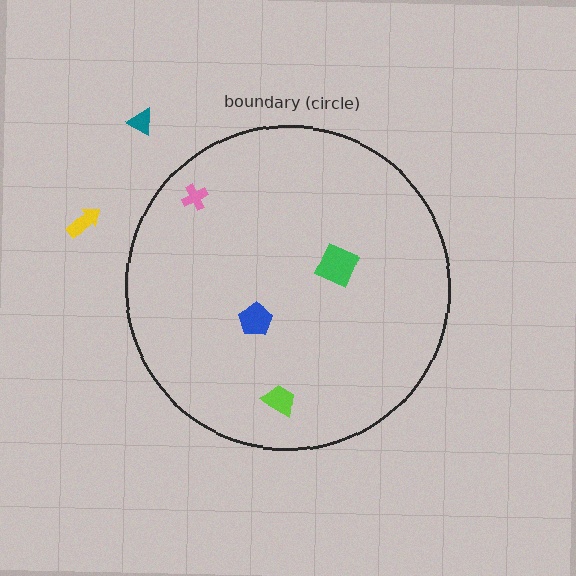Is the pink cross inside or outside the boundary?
Inside.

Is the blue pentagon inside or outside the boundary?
Inside.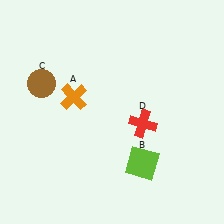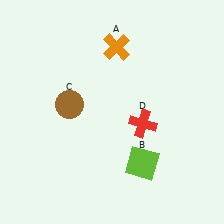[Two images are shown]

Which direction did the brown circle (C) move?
The brown circle (C) moved right.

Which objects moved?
The objects that moved are: the orange cross (A), the brown circle (C).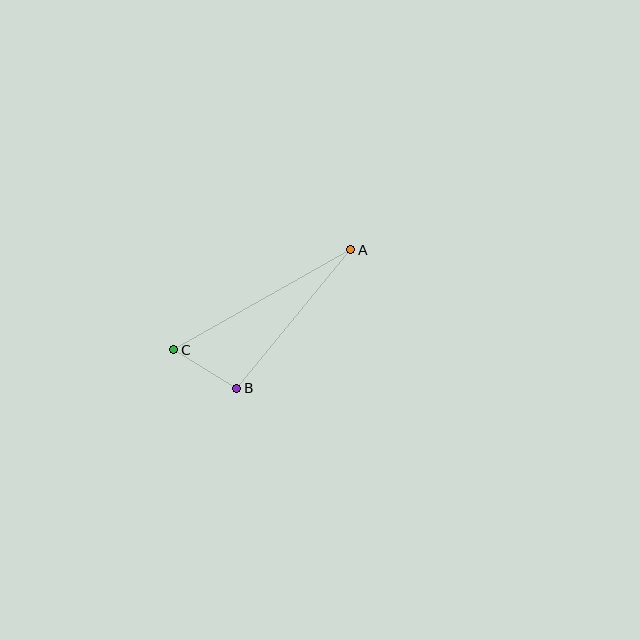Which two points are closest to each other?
Points B and C are closest to each other.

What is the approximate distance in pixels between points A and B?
The distance between A and B is approximately 180 pixels.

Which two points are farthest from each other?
Points A and C are farthest from each other.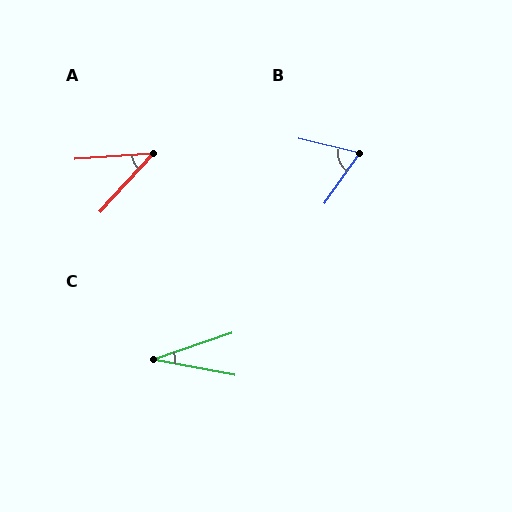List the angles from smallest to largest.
C (30°), A (43°), B (68°).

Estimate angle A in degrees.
Approximately 43 degrees.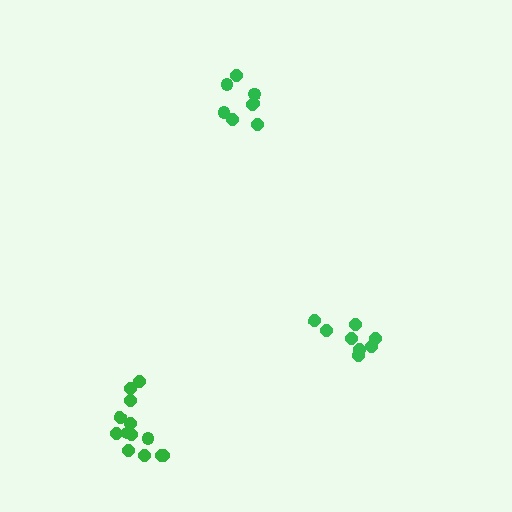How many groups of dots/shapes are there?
There are 3 groups.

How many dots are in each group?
Group 1: 8 dots, Group 2: 8 dots, Group 3: 13 dots (29 total).